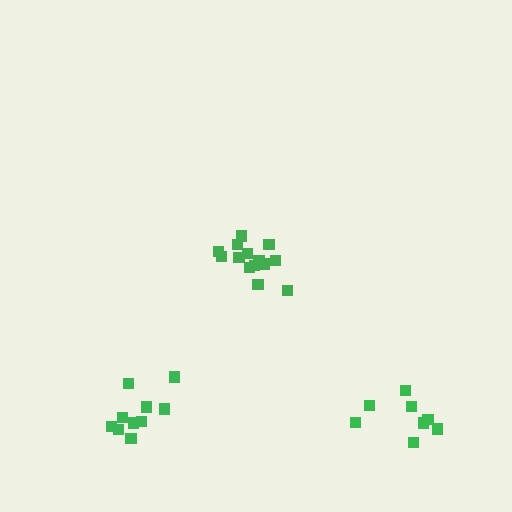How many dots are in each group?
Group 1: 14 dots, Group 2: 8 dots, Group 3: 10 dots (32 total).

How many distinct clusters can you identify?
There are 3 distinct clusters.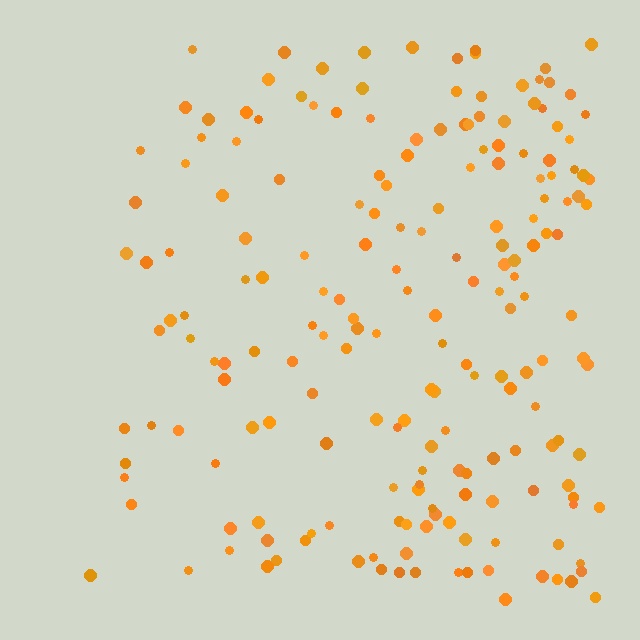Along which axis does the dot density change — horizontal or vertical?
Horizontal.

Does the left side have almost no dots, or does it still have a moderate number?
Still a moderate number, just noticeably fewer than the right.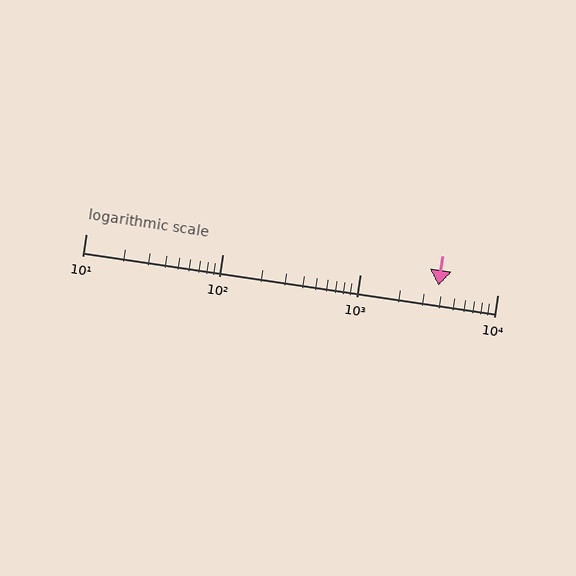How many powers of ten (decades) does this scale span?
The scale spans 3 decades, from 10 to 10000.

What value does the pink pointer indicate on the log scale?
The pointer indicates approximately 3700.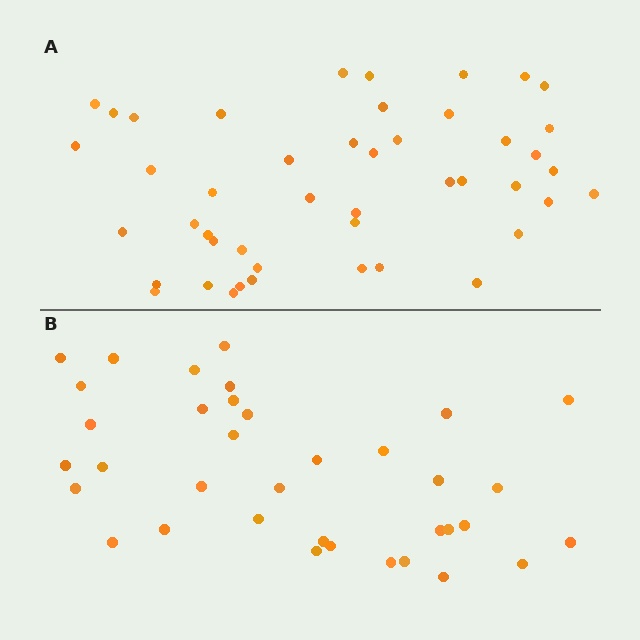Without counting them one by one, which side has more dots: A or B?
Region A (the top region) has more dots.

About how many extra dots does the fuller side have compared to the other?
Region A has roughly 10 or so more dots than region B.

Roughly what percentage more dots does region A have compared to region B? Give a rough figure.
About 30% more.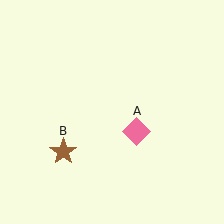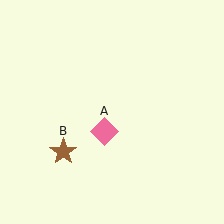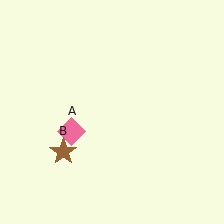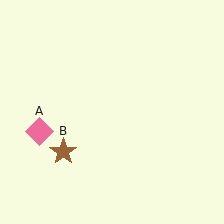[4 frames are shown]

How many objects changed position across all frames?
1 object changed position: pink diamond (object A).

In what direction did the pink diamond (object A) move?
The pink diamond (object A) moved left.